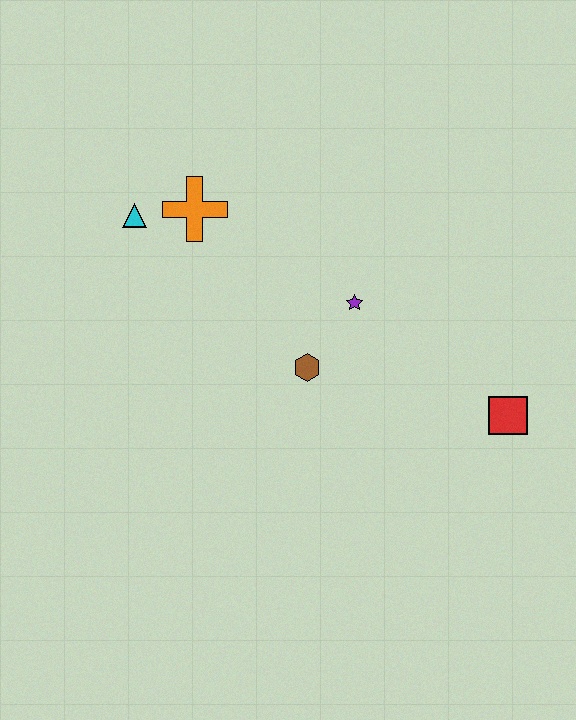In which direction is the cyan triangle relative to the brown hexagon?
The cyan triangle is to the left of the brown hexagon.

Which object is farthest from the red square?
The cyan triangle is farthest from the red square.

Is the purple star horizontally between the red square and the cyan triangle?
Yes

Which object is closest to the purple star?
The brown hexagon is closest to the purple star.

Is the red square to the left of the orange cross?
No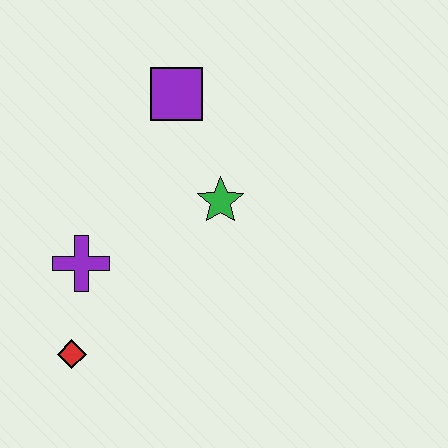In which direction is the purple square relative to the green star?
The purple square is above the green star.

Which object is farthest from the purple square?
The red diamond is farthest from the purple square.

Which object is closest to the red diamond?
The purple cross is closest to the red diamond.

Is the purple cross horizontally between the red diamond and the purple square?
Yes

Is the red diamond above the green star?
No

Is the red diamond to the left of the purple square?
Yes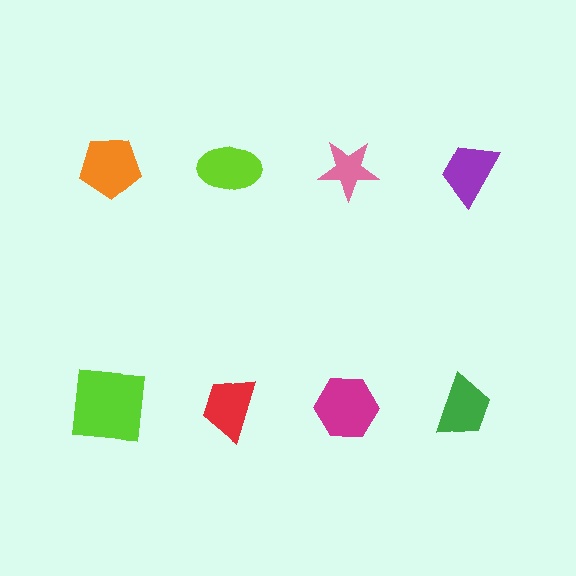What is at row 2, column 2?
A red trapezoid.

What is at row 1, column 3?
A pink star.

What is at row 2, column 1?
A lime square.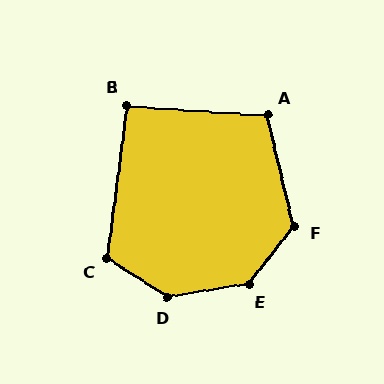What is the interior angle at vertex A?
Approximately 107 degrees (obtuse).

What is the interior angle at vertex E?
Approximately 138 degrees (obtuse).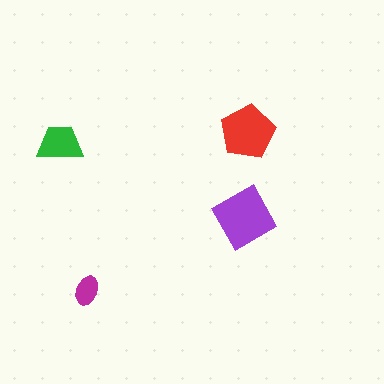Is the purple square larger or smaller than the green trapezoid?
Larger.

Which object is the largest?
The purple square.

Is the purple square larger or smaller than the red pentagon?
Larger.